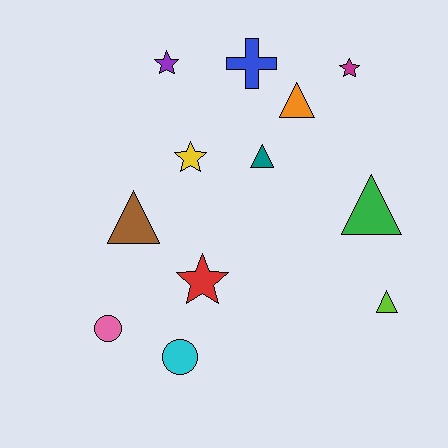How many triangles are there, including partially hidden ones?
There are 5 triangles.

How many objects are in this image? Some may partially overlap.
There are 12 objects.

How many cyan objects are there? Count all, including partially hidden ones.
There is 1 cyan object.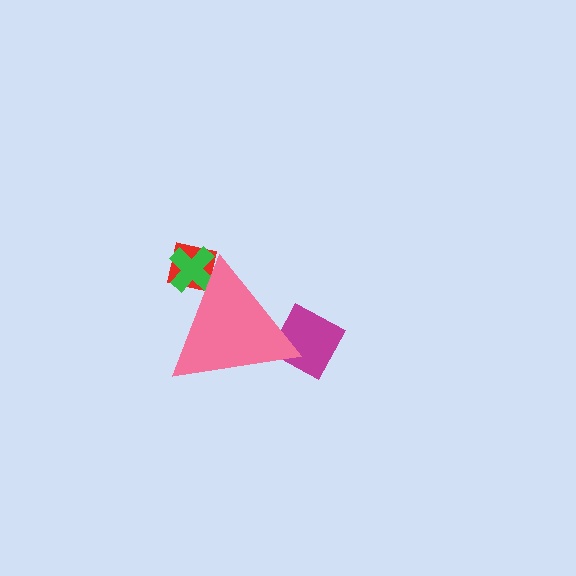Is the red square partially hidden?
Yes, the red square is partially hidden behind the pink triangle.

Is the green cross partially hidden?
Yes, the green cross is partially hidden behind the pink triangle.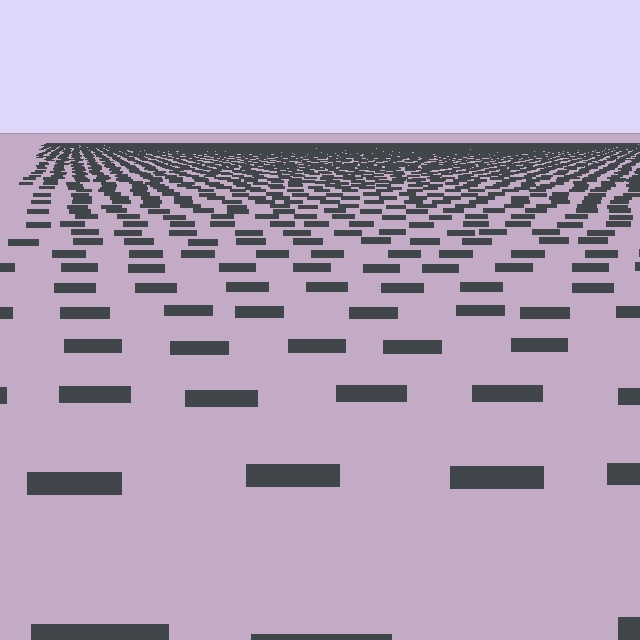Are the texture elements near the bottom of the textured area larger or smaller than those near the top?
Larger. Near the bottom, elements are closer to the viewer and appear at a bigger on-screen size.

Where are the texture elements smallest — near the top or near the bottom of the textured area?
Near the top.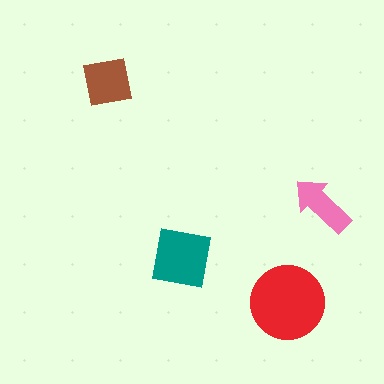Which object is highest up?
The brown square is topmost.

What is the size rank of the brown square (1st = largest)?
3rd.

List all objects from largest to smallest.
The red circle, the teal square, the brown square, the pink arrow.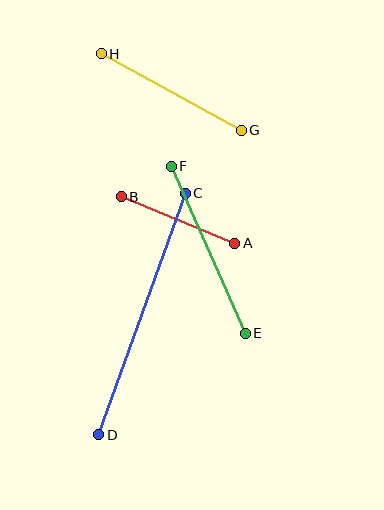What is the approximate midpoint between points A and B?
The midpoint is at approximately (178, 220) pixels.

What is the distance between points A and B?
The distance is approximately 123 pixels.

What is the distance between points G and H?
The distance is approximately 159 pixels.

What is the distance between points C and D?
The distance is approximately 256 pixels.